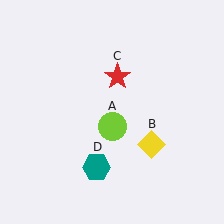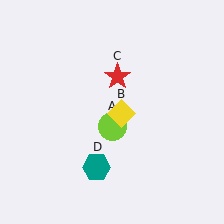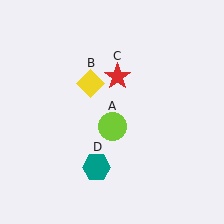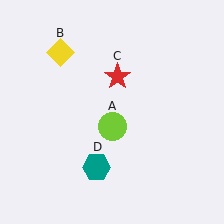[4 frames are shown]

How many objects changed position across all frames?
1 object changed position: yellow diamond (object B).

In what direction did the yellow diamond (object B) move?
The yellow diamond (object B) moved up and to the left.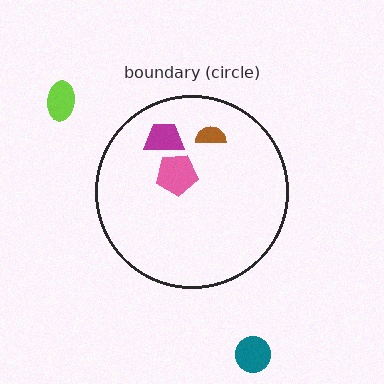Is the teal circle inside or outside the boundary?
Outside.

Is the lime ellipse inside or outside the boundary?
Outside.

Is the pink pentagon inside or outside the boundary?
Inside.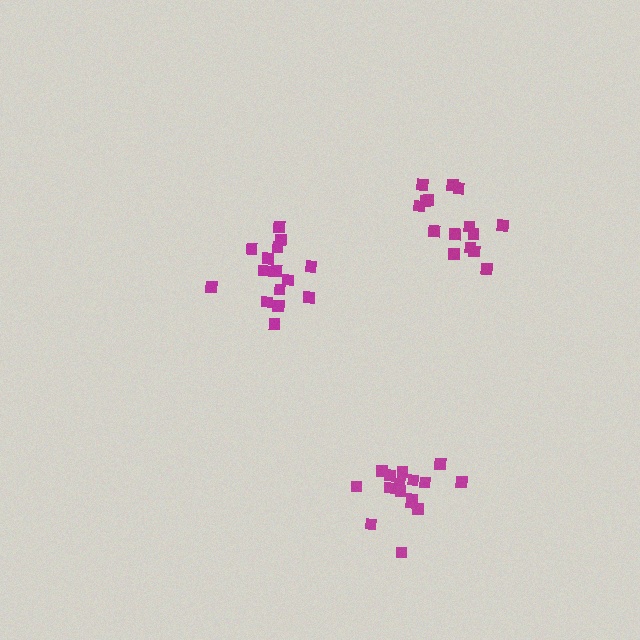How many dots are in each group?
Group 1: 15 dots, Group 2: 16 dots, Group 3: 16 dots (47 total).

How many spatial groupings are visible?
There are 3 spatial groupings.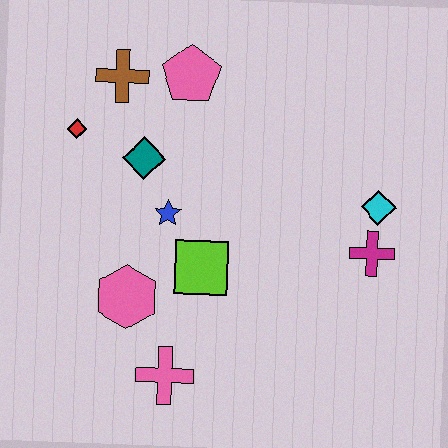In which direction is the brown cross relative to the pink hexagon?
The brown cross is above the pink hexagon.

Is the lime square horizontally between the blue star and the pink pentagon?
No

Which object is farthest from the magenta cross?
The red diamond is farthest from the magenta cross.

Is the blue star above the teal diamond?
No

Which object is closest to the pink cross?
The pink hexagon is closest to the pink cross.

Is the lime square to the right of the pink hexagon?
Yes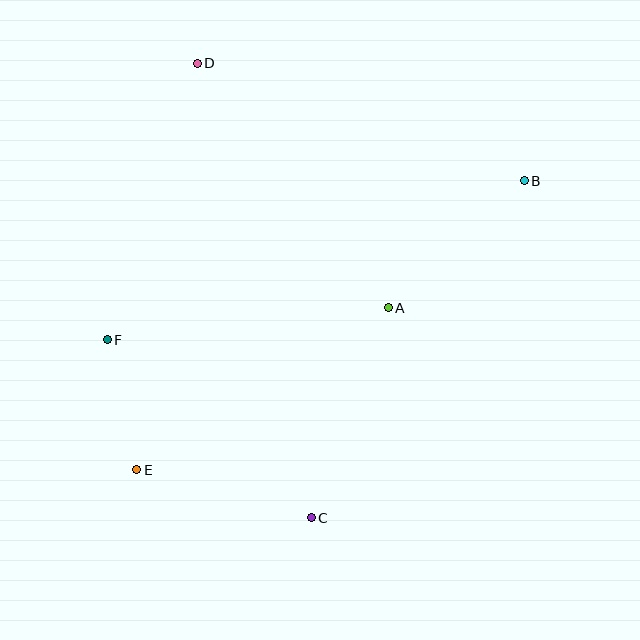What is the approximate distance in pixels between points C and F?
The distance between C and F is approximately 271 pixels.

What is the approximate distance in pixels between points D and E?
The distance between D and E is approximately 411 pixels.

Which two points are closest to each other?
Points E and F are closest to each other.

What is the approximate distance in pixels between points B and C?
The distance between B and C is approximately 399 pixels.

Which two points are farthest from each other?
Points B and E are farthest from each other.